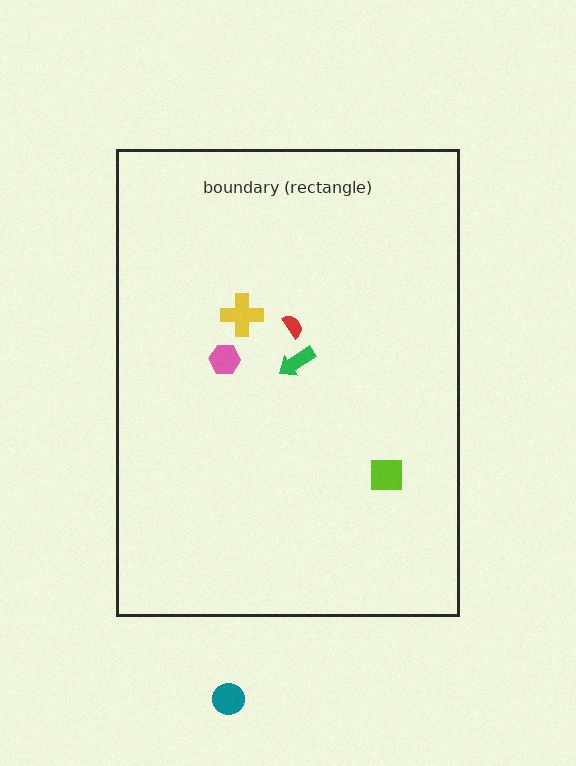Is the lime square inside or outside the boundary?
Inside.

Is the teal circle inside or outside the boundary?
Outside.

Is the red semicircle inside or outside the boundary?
Inside.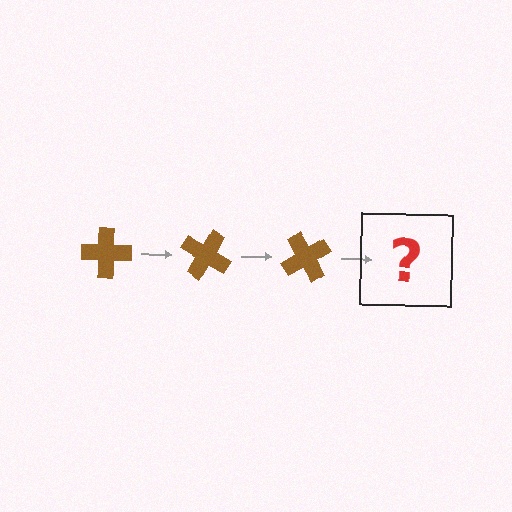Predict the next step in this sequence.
The next step is a brown cross rotated 90 degrees.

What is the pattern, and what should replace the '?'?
The pattern is that the cross rotates 30 degrees each step. The '?' should be a brown cross rotated 90 degrees.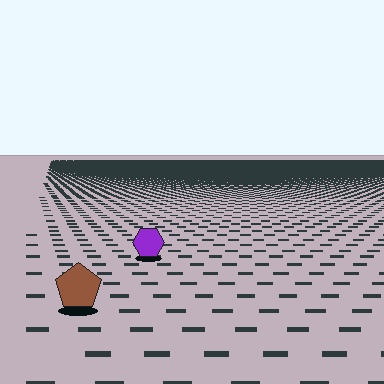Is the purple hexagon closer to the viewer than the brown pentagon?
No. The brown pentagon is closer — you can tell from the texture gradient: the ground texture is coarser near it.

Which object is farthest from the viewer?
The purple hexagon is farthest from the viewer. It appears smaller and the ground texture around it is denser.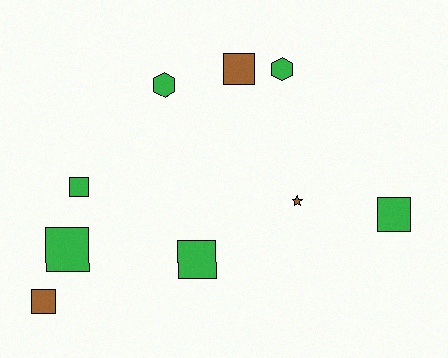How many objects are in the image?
There are 9 objects.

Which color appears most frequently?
Green, with 6 objects.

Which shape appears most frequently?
Square, with 6 objects.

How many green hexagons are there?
There are 2 green hexagons.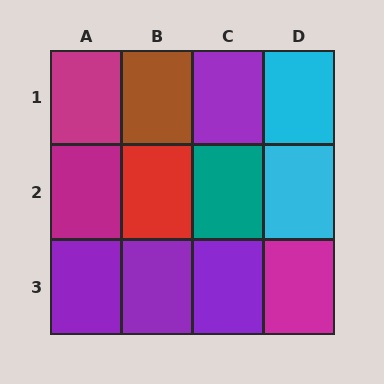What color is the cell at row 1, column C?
Purple.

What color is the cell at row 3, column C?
Purple.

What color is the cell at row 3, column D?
Magenta.